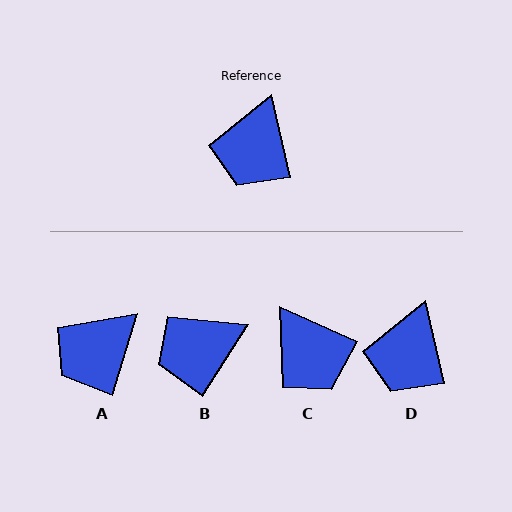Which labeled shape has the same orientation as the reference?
D.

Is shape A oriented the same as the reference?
No, it is off by about 30 degrees.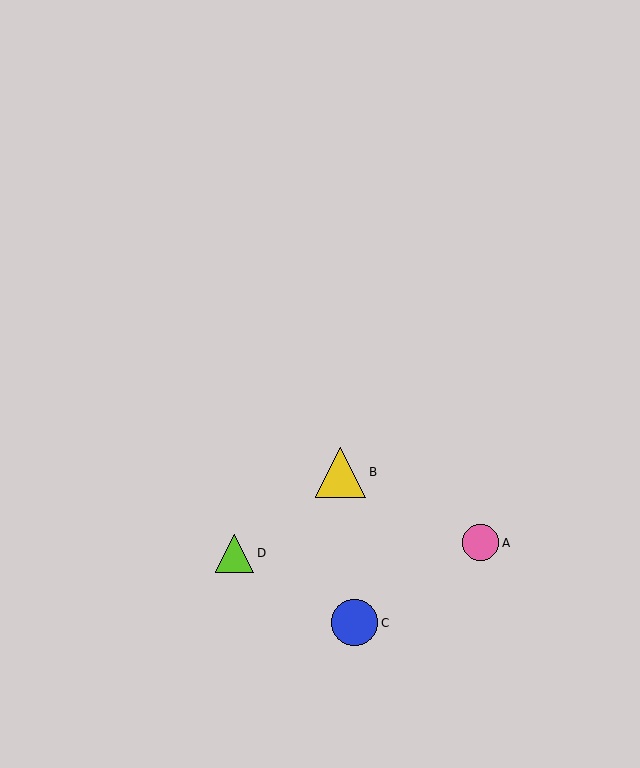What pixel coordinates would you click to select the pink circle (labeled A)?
Click at (481, 543) to select the pink circle A.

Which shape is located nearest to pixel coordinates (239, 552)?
The lime triangle (labeled D) at (235, 553) is nearest to that location.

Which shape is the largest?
The yellow triangle (labeled B) is the largest.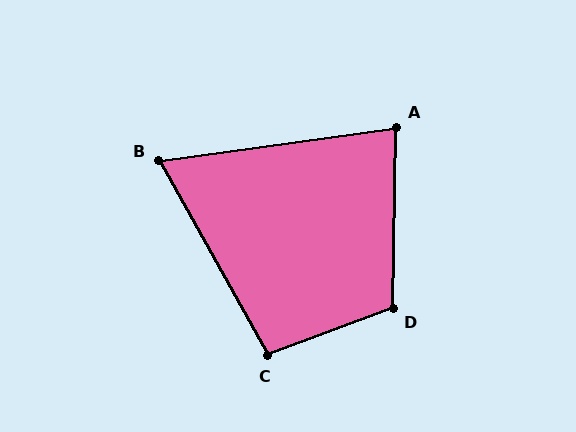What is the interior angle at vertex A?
Approximately 81 degrees (acute).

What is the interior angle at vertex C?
Approximately 99 degrees (obtuse).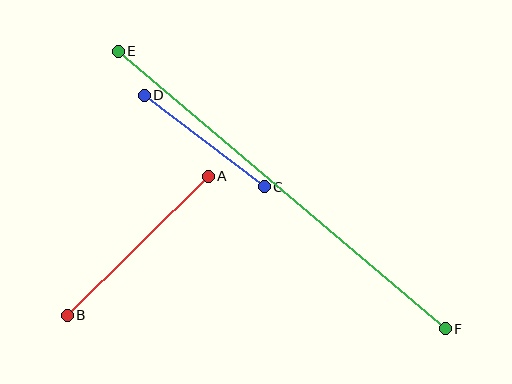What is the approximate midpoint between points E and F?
The midpoint is at approximately (282, 190) pixels.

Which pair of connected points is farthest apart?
Points E and F are farthest apart.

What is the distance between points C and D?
The distance is approximately 151 pixels.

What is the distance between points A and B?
The distance is approximately 198 pixels.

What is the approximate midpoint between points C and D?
The midpoint is at approximately (204, 141) pixels.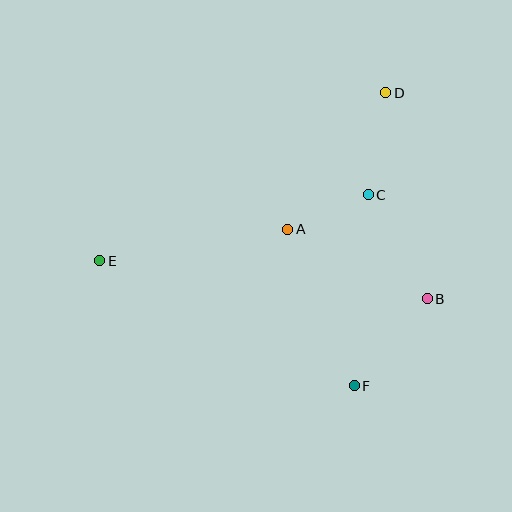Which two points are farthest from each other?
Points D and E are farthest from each other.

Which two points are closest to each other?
Points A and C are closest to each other.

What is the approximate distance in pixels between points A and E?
The distance between A and E is approximately 191 pixels.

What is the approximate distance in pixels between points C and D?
The distance between C and D is approximately 104 pixels.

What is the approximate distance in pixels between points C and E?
The distance between C and E is approximately 277 pixels.